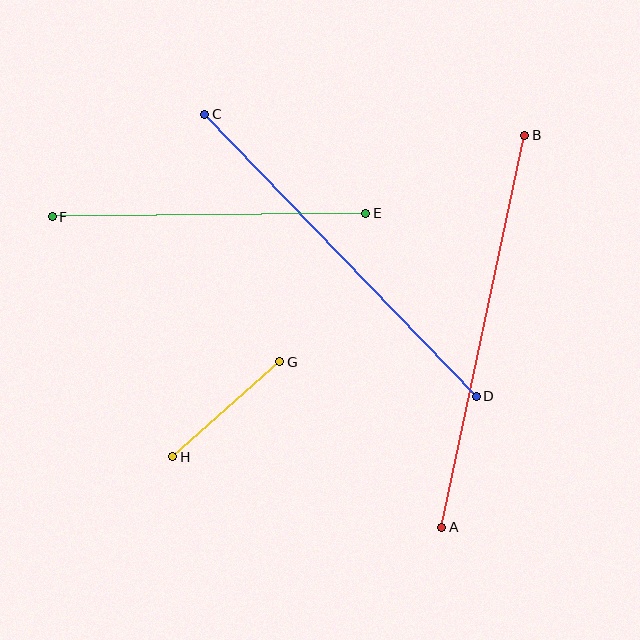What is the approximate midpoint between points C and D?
The midpoint is at approximately (340, 255) pixels.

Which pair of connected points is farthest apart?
Points A and B are farthest apart.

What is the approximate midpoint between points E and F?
The midpoint is at approximately (209, 215) pixels.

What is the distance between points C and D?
The distance is approximately 392 pixels.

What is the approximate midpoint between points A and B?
The midpoint is at approximately (483, 331) pixels.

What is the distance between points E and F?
The distance is approximately 314 pixels.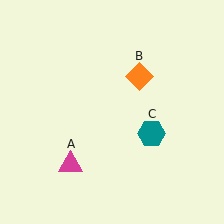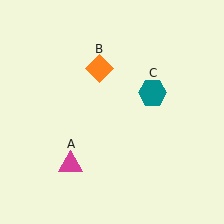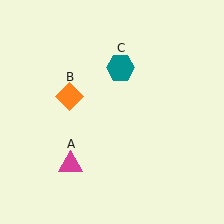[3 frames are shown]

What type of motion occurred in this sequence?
The orange diamond (object B), teal hexagon (object C) rotated counterclockwise around the center of the scene.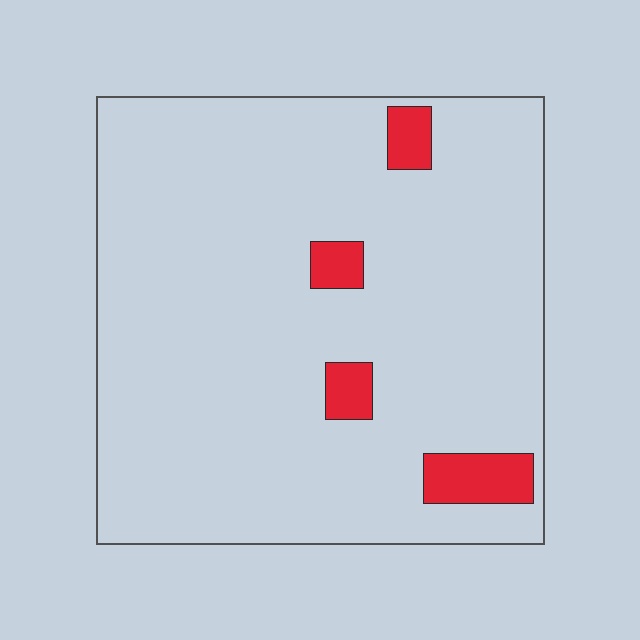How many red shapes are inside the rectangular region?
4.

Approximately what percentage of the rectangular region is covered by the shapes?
Approximately 5%.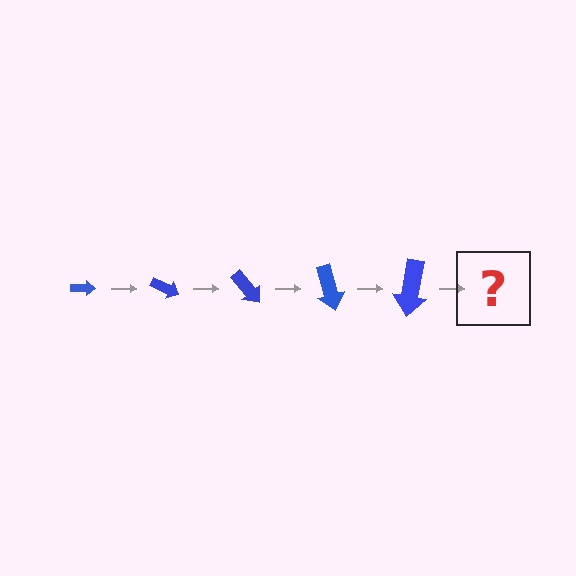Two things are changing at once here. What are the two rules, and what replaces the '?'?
The two rules are that the arrow grows larger each step and it rotates 25 degrees each step. The '?' should be an arrow, larger than the previous one and rotated 125 degrees from the start.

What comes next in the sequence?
The next element should be an arrow, larger than the previous one and rotated 125 degrees from the start.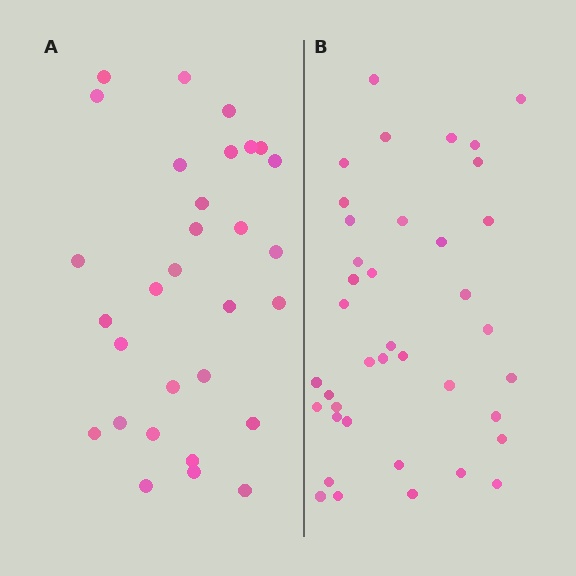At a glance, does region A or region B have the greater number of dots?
Region B (the right region) has more dots.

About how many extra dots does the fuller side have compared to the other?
Region B has roughly 8 or so more dots than region A.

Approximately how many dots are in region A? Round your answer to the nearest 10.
About 30 dots.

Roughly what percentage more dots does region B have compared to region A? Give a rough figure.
About 30% more.